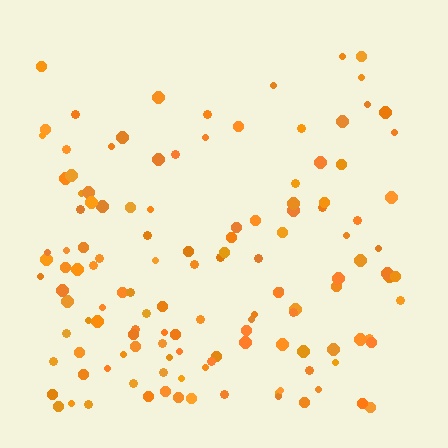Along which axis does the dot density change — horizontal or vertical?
Vertical.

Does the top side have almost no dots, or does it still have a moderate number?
Still a moderate number, just noticeably fewer than the bottom.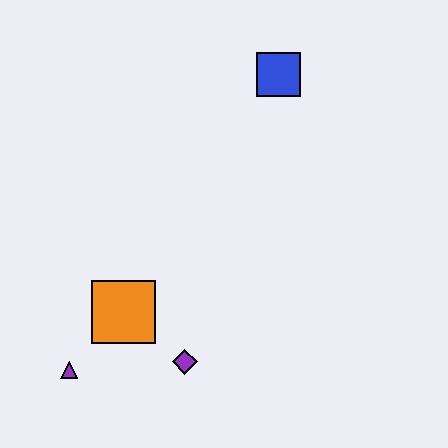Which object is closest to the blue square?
The orange square is closest to the blue square.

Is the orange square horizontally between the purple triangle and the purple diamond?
Yes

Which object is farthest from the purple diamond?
The blue square is farthest from the purple diamond.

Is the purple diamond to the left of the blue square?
Yes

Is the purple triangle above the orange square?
No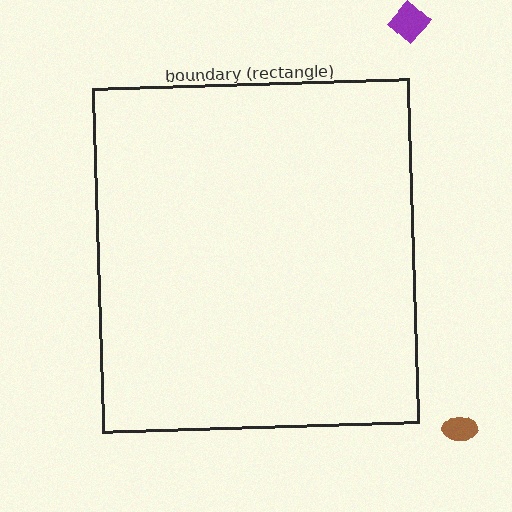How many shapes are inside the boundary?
0 inside, 2 outside.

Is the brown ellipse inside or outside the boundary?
Outside.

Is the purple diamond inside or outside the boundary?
Outside.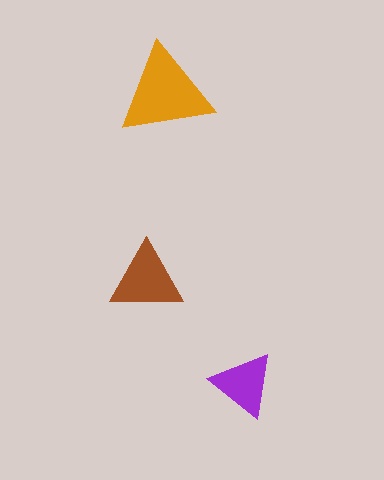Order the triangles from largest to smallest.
the orange one, the brown one, the purple one.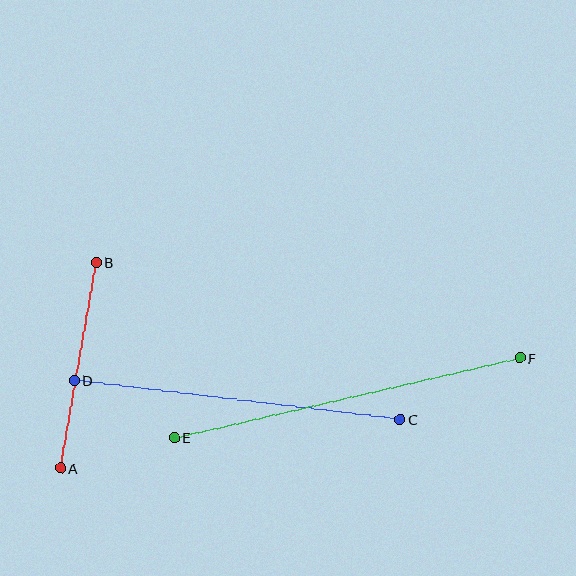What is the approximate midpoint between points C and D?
The midpoint is at approximately (237, 400) pixels.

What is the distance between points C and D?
The distance is approximately 328 pixels.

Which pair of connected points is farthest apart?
Points E and F are farthest apart.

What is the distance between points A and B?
The distance is approximately 209 pixels.